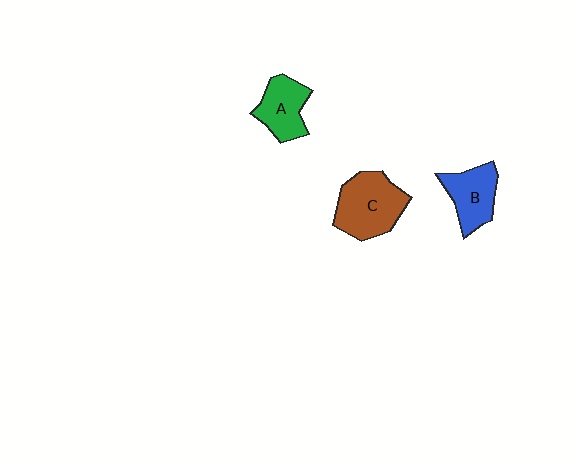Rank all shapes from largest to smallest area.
From largest to smallest: C (brown), B (blue), A (green).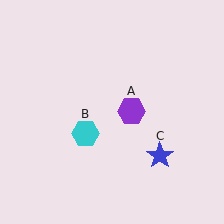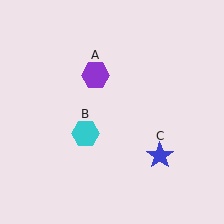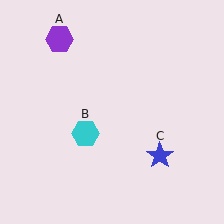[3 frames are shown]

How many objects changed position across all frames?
1 object changed position: purple hexagon (object A).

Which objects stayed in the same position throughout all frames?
Cyan hexagon (object B) and blue star (object C) remained stationary.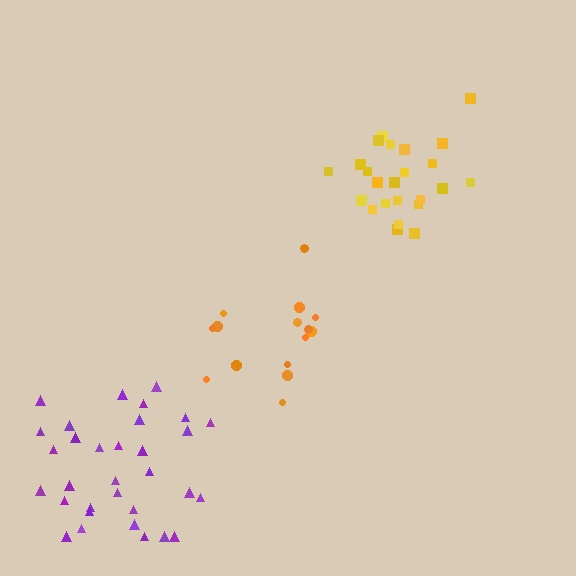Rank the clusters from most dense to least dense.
yellow, purple, orange.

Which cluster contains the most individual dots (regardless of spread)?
Purple (32).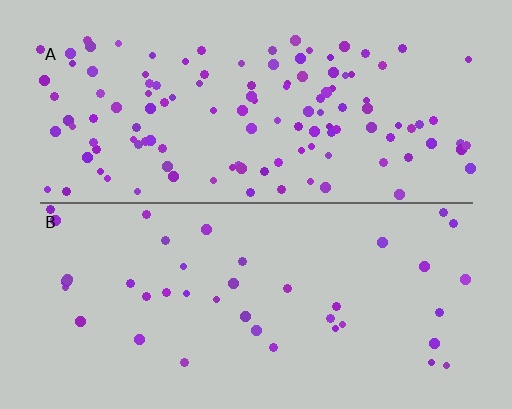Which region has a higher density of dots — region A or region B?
A (the top).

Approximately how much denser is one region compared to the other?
Approximately 3.1× — region A over region B.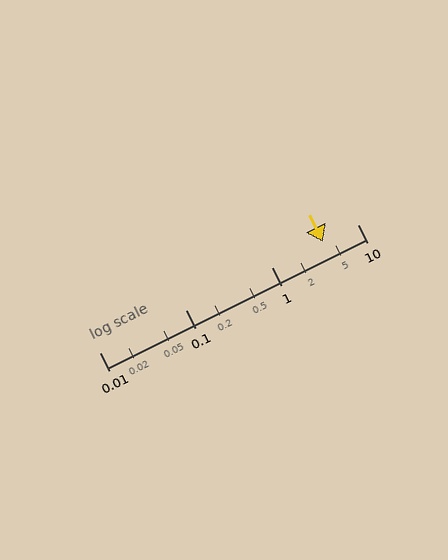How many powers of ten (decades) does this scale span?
The scale spans 3 decades, from 0.01 to 10.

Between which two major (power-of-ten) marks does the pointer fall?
The pointer is between 1 and 10.